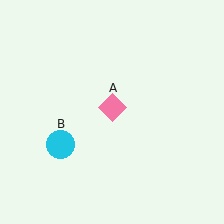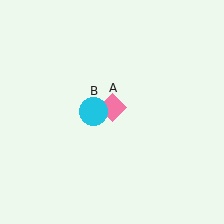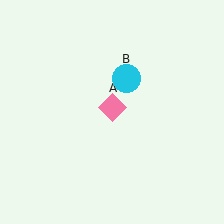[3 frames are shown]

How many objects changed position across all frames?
1 object changed position: cyan circle (object B).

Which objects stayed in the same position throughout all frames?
Pink diamond (object A) remained stationary.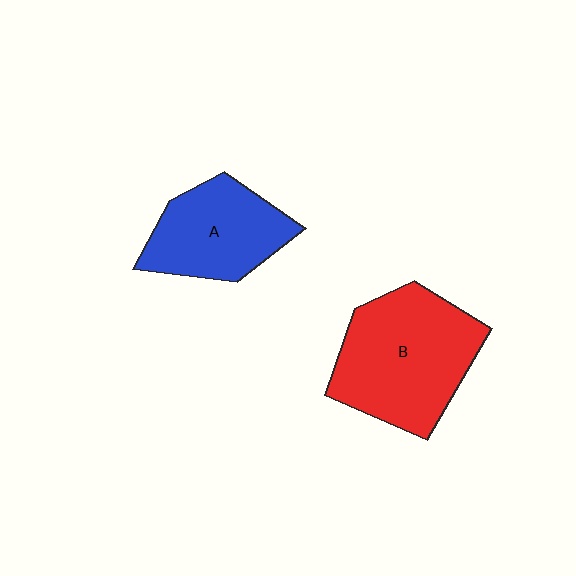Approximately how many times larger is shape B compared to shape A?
Approximately 1.4 times.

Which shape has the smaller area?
Shape A (blue).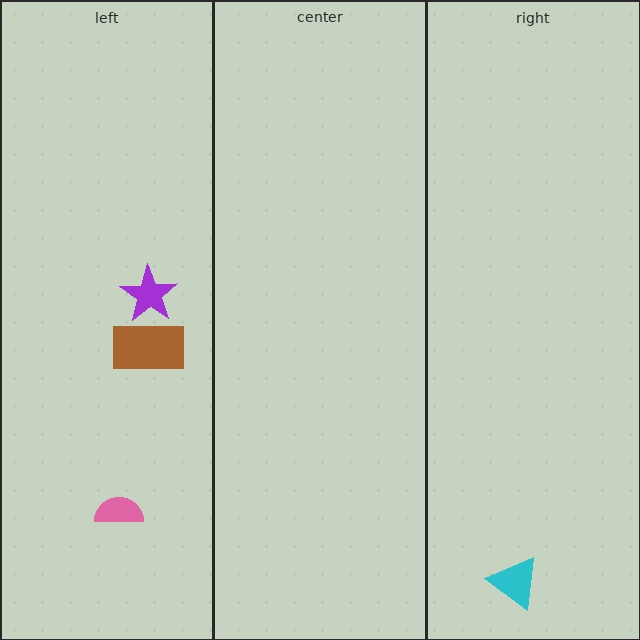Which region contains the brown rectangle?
The left region.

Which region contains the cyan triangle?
The right region.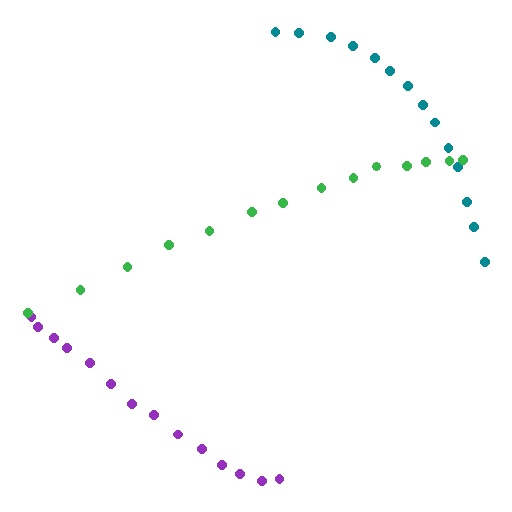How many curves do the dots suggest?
There are 3 distinct paths.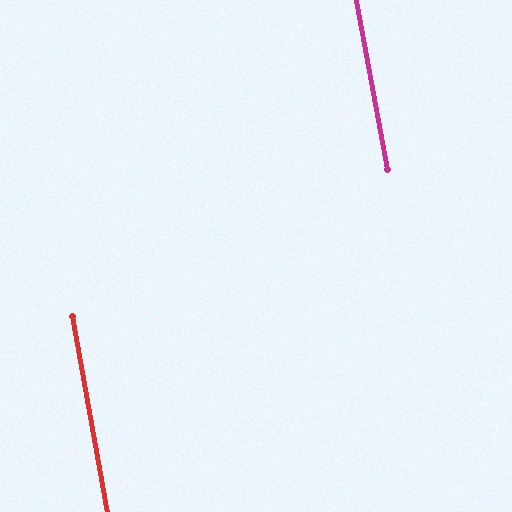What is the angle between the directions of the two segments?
Approximately 0 degrees.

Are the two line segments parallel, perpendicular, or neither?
Parallel — their directions differ by only 0.1°.